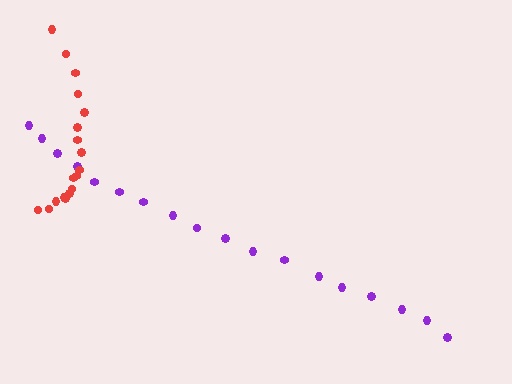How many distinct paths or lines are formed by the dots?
There are 2 distinct paths.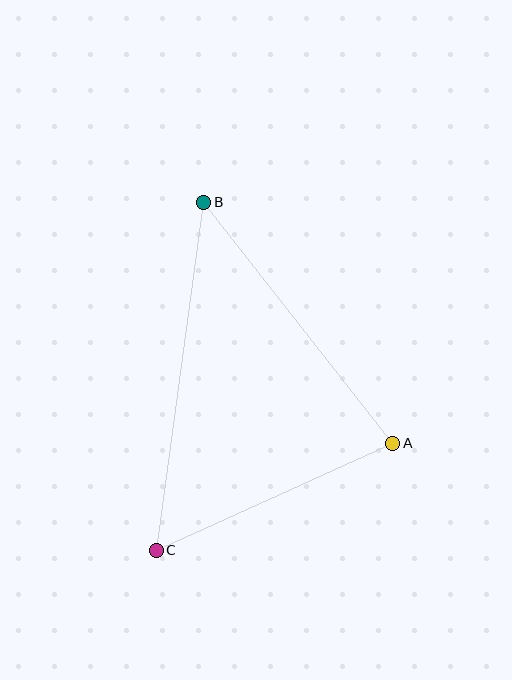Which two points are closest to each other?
Points A and C are closest to each other.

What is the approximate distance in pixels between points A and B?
The distance between A and B is approximately 306 pixels.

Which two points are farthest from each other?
Points B and C are farthest from each other.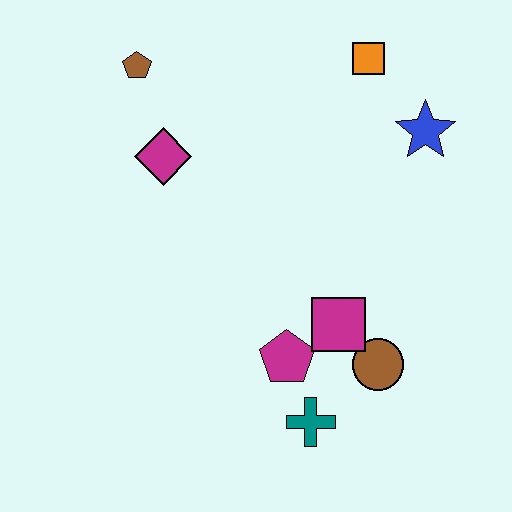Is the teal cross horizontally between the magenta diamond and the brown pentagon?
No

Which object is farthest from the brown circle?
The brown pentagon is farthest from the brown circle.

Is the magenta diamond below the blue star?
Yes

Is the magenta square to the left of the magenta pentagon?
No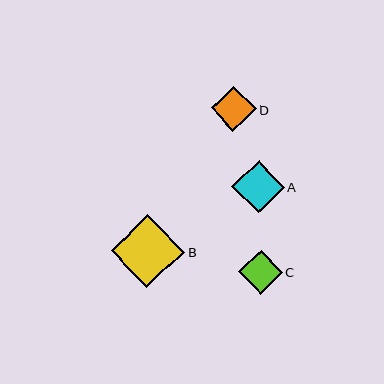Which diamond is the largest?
Diamond B is the largest with a size of approximately 74 pixels.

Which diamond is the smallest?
Diamond C is the smallest with a size of approximately 44 pixels.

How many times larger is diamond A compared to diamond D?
Diamond A is approximately 1.2 times the size of diamond D.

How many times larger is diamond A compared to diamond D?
Diamond A is approximately 1.2 times the size of diamond D.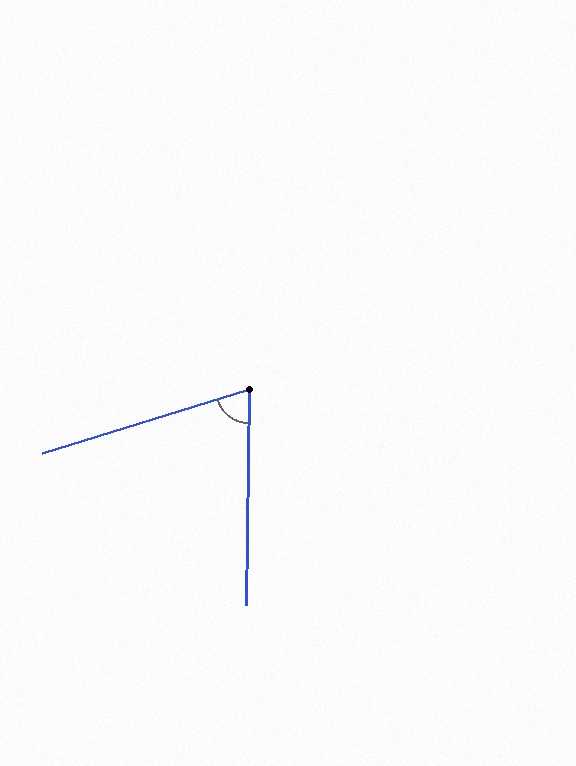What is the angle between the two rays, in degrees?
Approximately 72 degrees.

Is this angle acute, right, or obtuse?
It is acute.